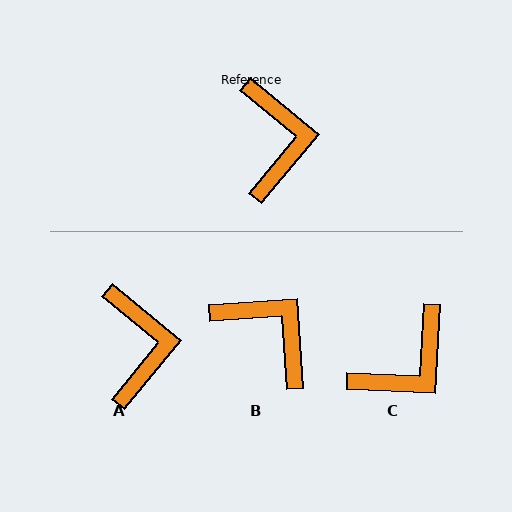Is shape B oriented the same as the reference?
No, it is off by about 44 degrees.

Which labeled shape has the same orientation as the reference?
A.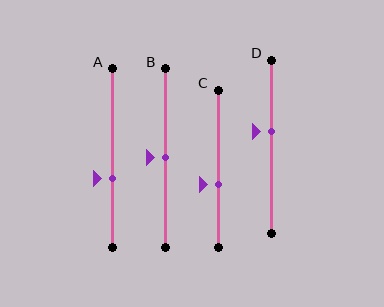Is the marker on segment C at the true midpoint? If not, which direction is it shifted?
No, the marker on segment C is shifted downward by about 10% of the segment length.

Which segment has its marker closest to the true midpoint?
Segment B has its marker closest to the true midpoint.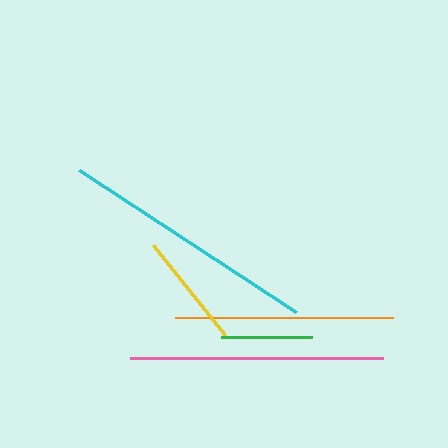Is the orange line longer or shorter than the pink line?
The pink line is longer than the orange line.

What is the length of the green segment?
The green segment is approximately 91 pixels long.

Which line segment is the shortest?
The green line is the shortest at approximately 91 pixels.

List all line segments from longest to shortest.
From longest to shortest: cyan, pink, orange, yellow, green.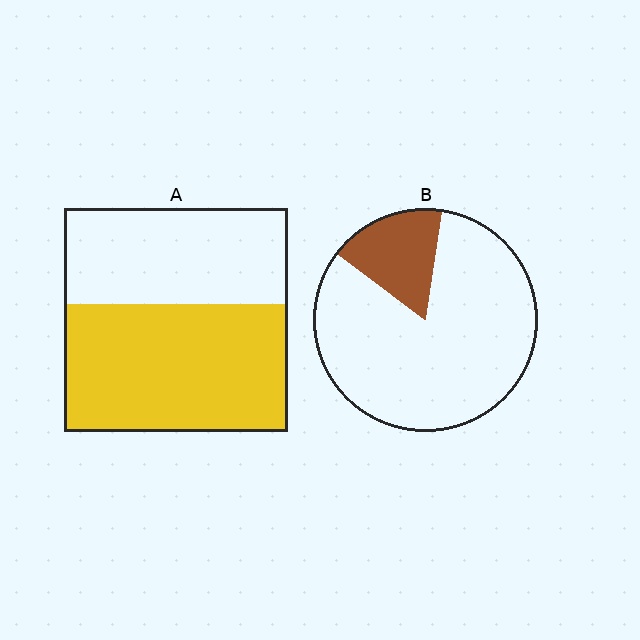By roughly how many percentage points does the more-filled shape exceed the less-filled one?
By roughly 40 percentage points (A over B).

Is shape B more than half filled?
No.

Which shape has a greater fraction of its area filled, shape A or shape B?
Shape A.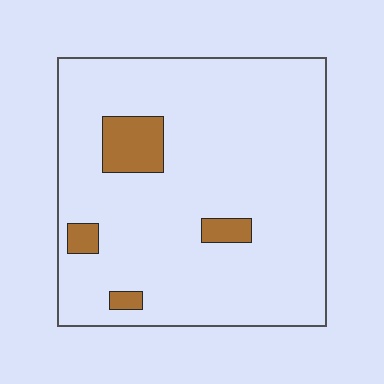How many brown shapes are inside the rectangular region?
4.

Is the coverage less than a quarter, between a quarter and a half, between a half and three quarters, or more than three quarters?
Less than a quarter.